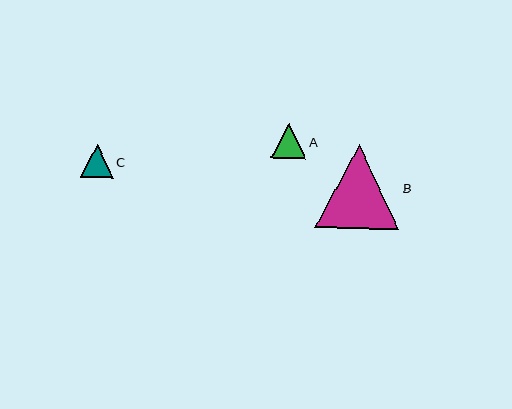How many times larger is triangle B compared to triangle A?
Triangle B is approximately 2.4 times the size of triangle A.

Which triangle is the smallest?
Triangle C is the smallest with a size of approximately 33 pixels.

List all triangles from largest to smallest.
From largest to smallest: B, A, C.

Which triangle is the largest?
Triangle B is the largest with a size of approximately 84 pixels.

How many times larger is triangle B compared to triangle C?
Triangle B is approximately 2.6 times the size of triangle C.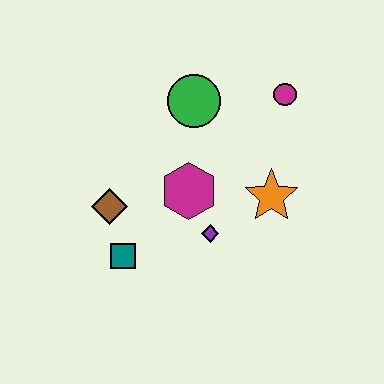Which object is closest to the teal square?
The brown diamond is closest to the teal square.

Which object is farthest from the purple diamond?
The magenta circle is farthest from the purple diamond.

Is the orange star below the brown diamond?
No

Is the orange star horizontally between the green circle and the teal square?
No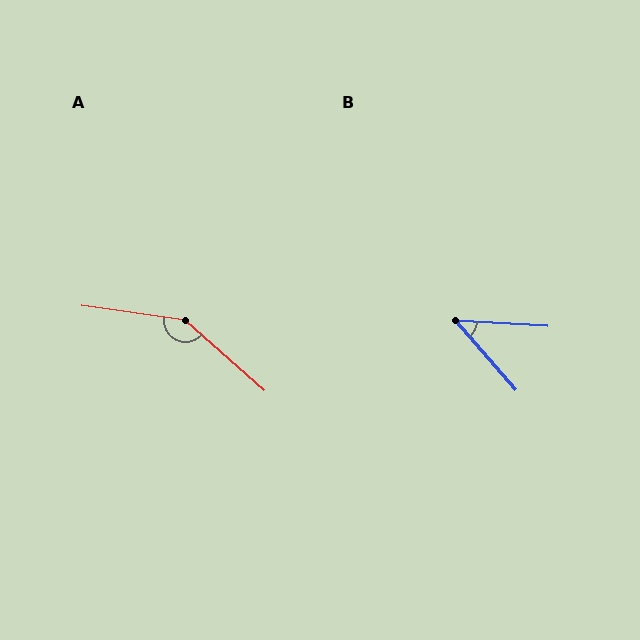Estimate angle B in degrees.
Approximately 45 degrees.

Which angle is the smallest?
B, at approximately 45 degrees.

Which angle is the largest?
A, at approximately 147 degrees.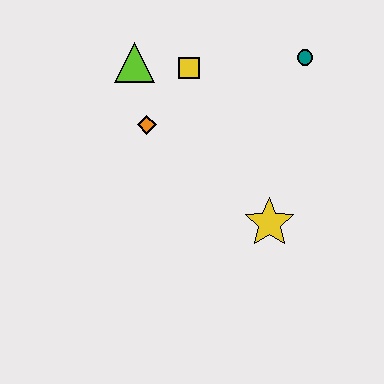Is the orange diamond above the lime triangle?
No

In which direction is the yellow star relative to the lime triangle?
The yellow star is below the lime triangle.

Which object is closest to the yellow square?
The lime triangle is closest to the yellow square.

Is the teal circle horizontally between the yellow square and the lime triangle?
No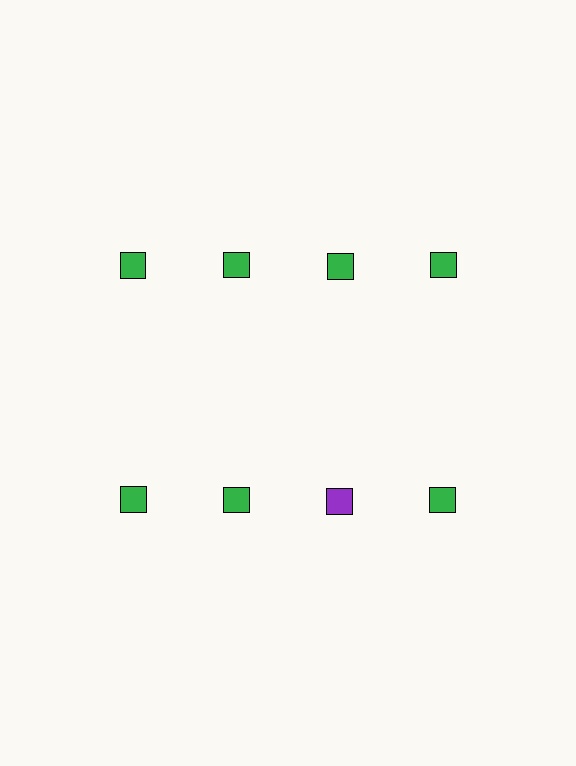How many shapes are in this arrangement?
There are 8 shapes arranged in a grid pattern.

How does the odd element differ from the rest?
It has a different color: purple instead of green.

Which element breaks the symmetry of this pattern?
The purple square in the second row, center column breaks the symmetry. All other shapes are green squares.